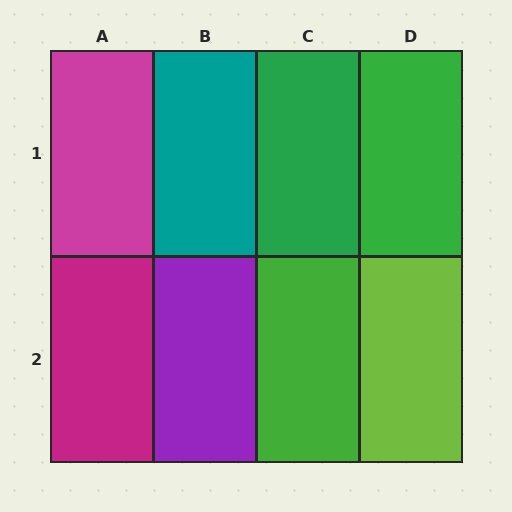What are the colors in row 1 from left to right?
Magenta, teal, green, green.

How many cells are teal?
1 cell is teal.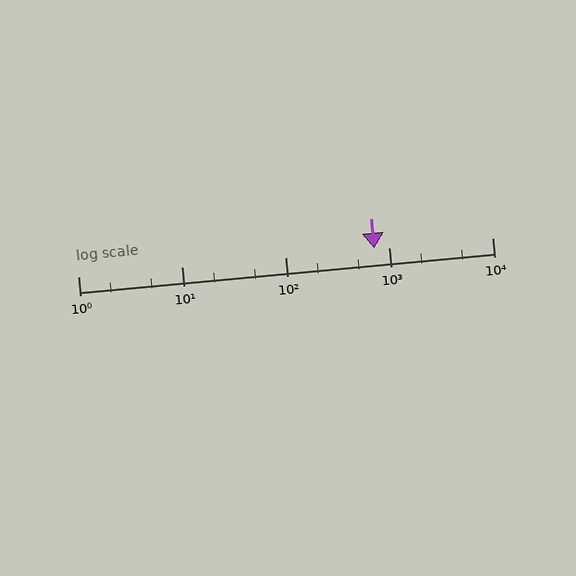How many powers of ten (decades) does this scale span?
The scale spans 4 decades, from 1 to 10000.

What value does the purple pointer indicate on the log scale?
The pointer indicates approximately 720.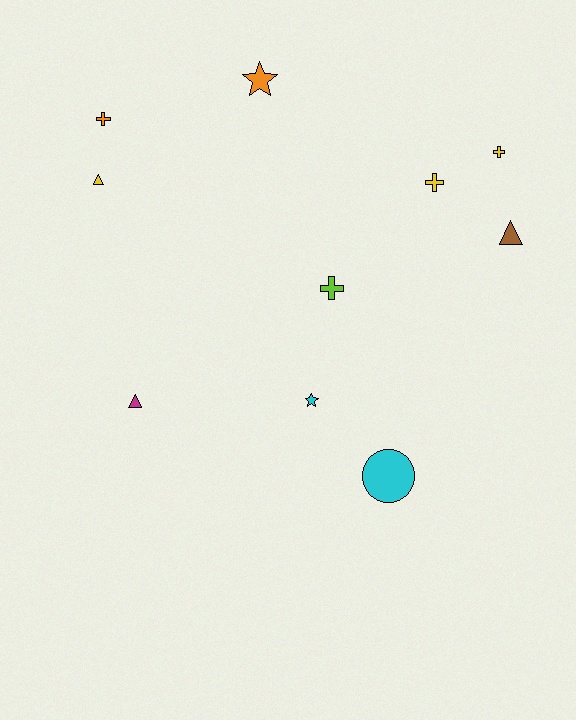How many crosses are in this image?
There are 4 crosses.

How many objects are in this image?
There are 10 objects.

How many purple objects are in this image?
There are no purple objects.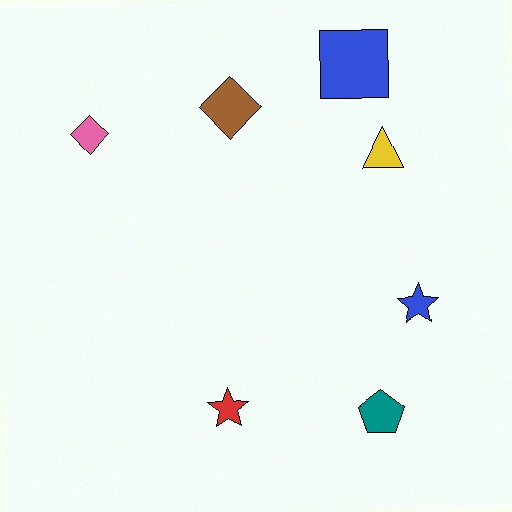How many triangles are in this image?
There is 1 triangle.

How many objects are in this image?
There are 7 objects.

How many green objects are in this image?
There are no green objects.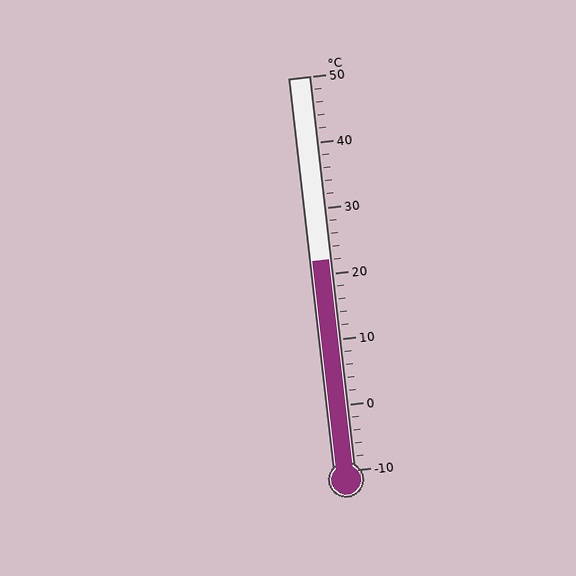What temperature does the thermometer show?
The thermometer shows approximately 22°C.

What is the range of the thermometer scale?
The thermometer scale ranges from -10°C to 50°C.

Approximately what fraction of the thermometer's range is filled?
The thermometer is filled to approximately 55% of its range.